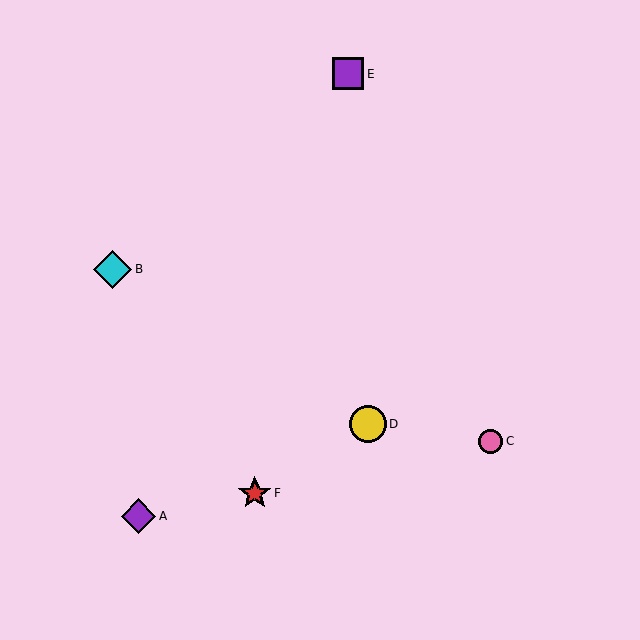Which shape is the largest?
The cyan diamond (labeled B) is the largest.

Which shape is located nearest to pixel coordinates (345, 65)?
The purple square (labeled E) at (348, 74) is nearest to that location.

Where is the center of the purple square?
The center of the purple square is at (348, 74).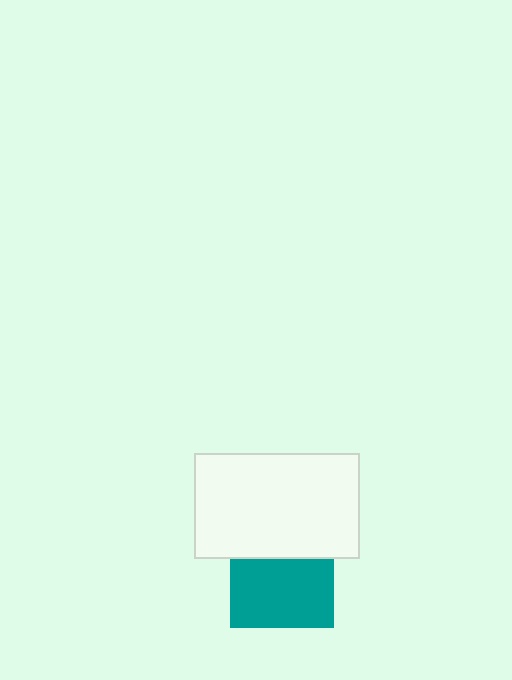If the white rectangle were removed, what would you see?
You would see the complete teal square.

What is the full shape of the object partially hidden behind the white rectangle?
The partially hidden object is a teal square.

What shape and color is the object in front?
The object in front is a white rectangle.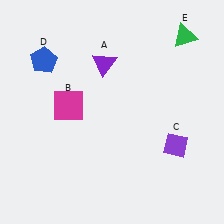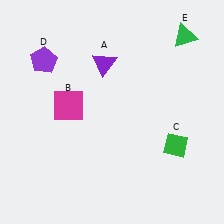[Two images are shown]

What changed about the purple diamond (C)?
In Image 1, C is purple. In Image 2, it changed to green.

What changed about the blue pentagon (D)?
In Image 1, D is blue. In Image 2, it changed to purple.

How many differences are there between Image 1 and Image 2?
There are 2 differences between the two images.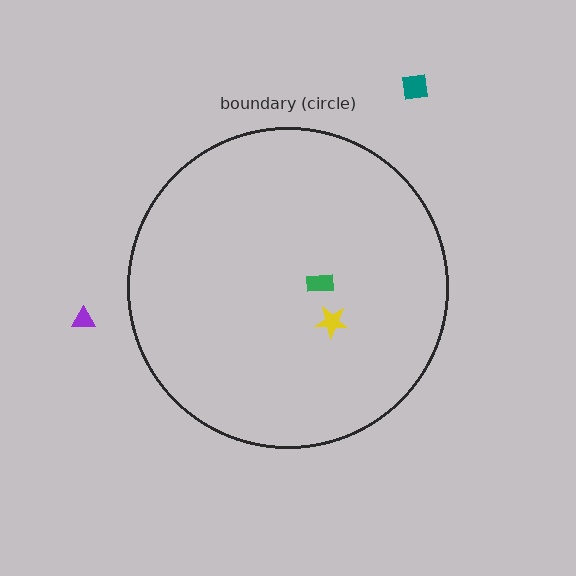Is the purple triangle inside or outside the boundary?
Outside.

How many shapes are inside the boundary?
2 inside, 2 outside.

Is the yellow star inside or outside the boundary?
Inside.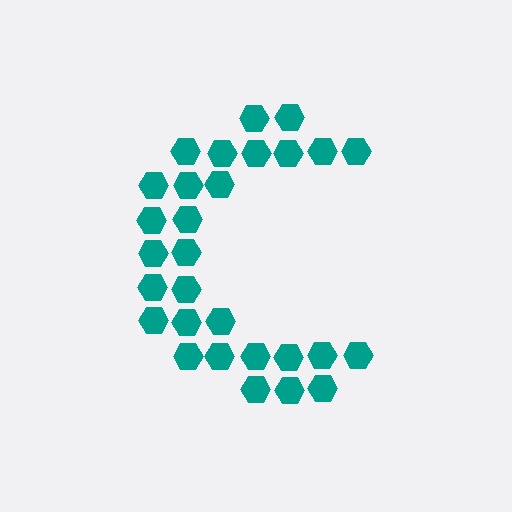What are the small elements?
The small elements are hexagons.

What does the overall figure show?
The overall figure shows the letter C.